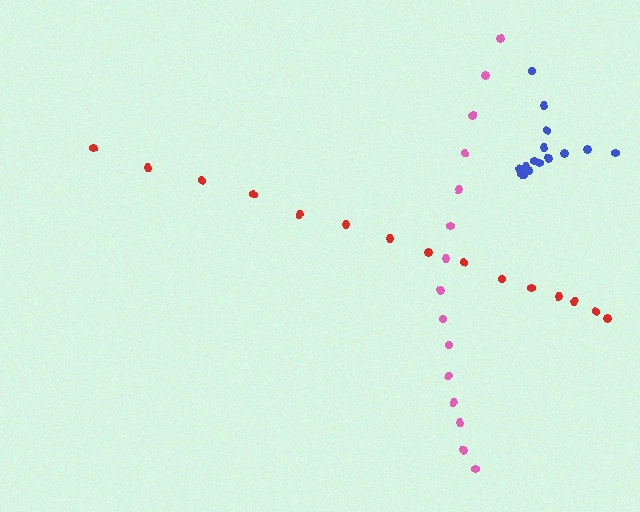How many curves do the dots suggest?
There are 3 distinct paths.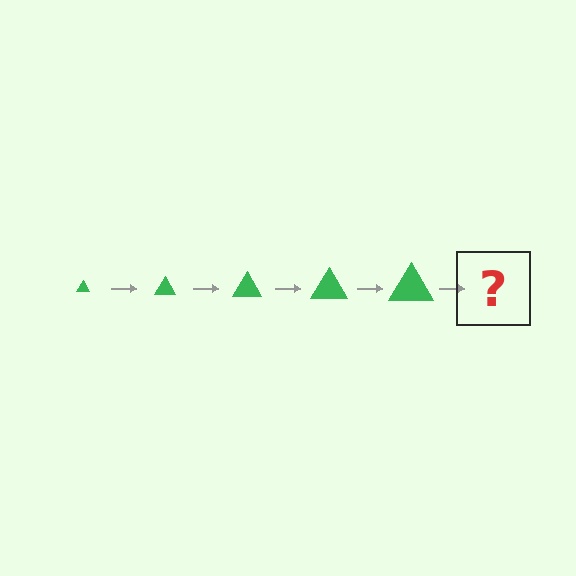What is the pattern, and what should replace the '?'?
The pattern is that the triangle gets progressively larger each step. The '?' should be a green triangle, larger than the previous one.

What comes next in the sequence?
The next element should be a green triangle, larger than the previous one.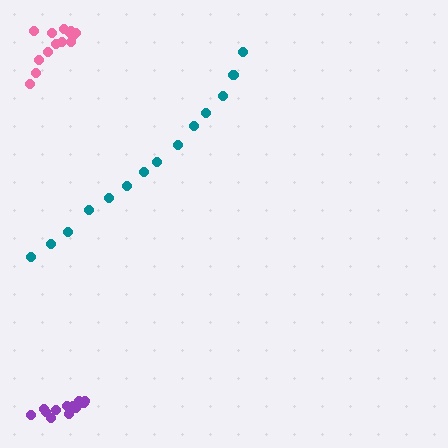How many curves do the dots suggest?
There are 3 distinct paths.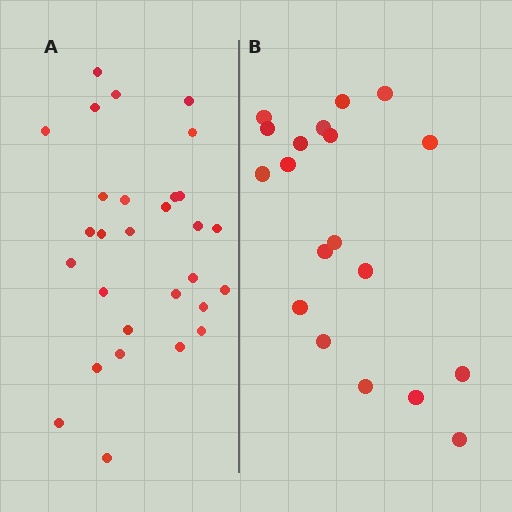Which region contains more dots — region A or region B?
Region A (the left region) has more dots.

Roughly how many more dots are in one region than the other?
Region A has roughly 10 or so more dots than region B.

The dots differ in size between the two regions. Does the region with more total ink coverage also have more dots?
No. Region B has more total ink coverage because its dots are larger, but region A actually contains more individual dots. Total area can be misleading — the number of items is what matters here.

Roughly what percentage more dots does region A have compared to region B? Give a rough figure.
About 55% more.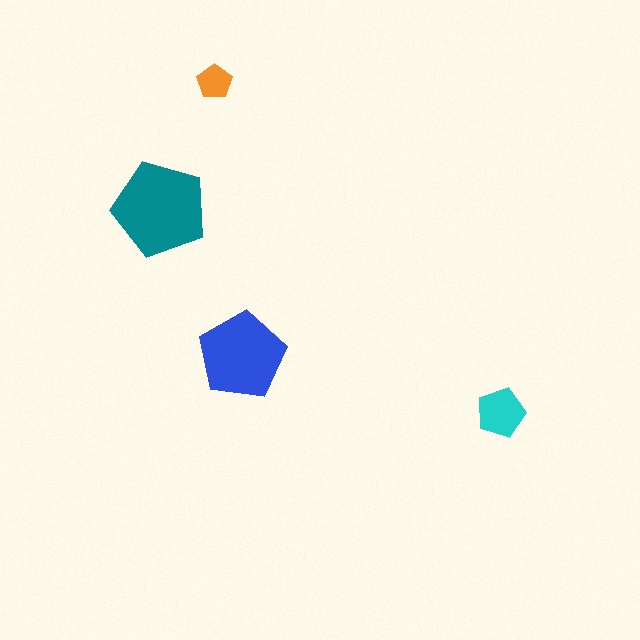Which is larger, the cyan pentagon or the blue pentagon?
The blue one.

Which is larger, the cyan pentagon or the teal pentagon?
The teal one.